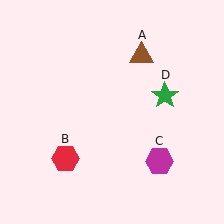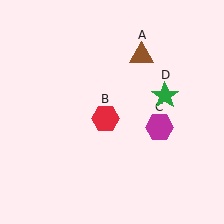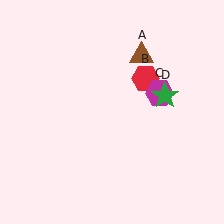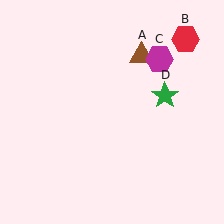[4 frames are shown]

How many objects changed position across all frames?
2 objects changed position: red hexagon (object B), magenta hexagon (object C).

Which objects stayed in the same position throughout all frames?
Brown triangle (object A) and green star (object D) remained stationary.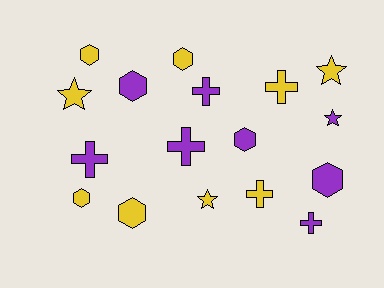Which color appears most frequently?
Yellow, with 9 objects.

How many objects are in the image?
There are 17 objects.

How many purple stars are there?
There is 1 purple star.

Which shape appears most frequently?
Hexagon, with 7 objects.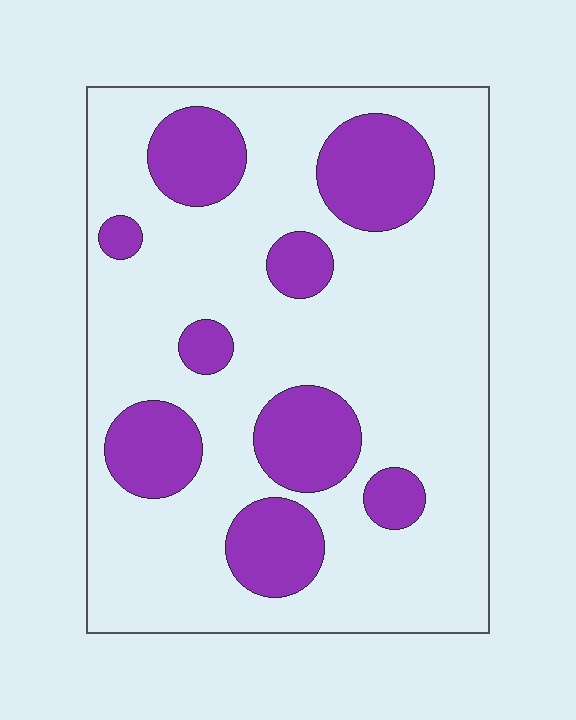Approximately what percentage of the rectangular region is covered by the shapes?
Approximately 25%.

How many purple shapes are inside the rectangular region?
9.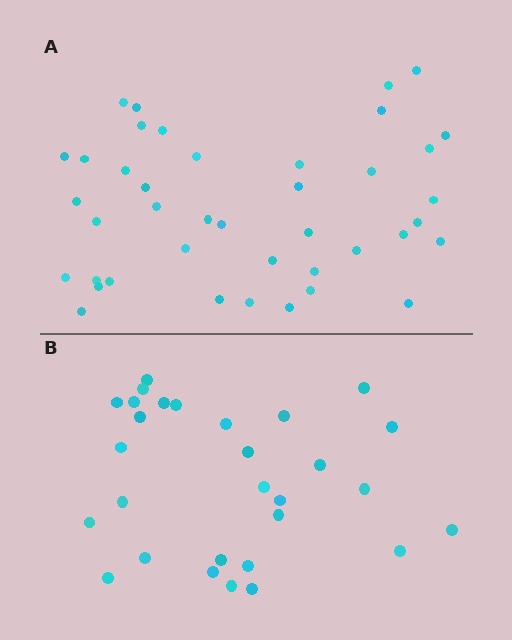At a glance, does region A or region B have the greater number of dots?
Region A (the top region) has more dots.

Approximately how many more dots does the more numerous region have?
Region A has roughly 12 or so more dots than region B.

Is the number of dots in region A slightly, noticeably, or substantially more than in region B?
Region A has noticeably more, but not dramatically so. The ratio is roughly 1.4 to 1.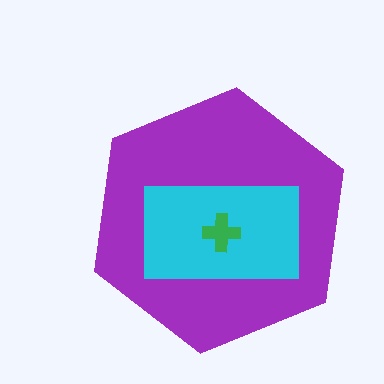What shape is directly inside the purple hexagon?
The cyan rectangle.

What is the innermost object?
The green cross.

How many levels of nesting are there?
3.